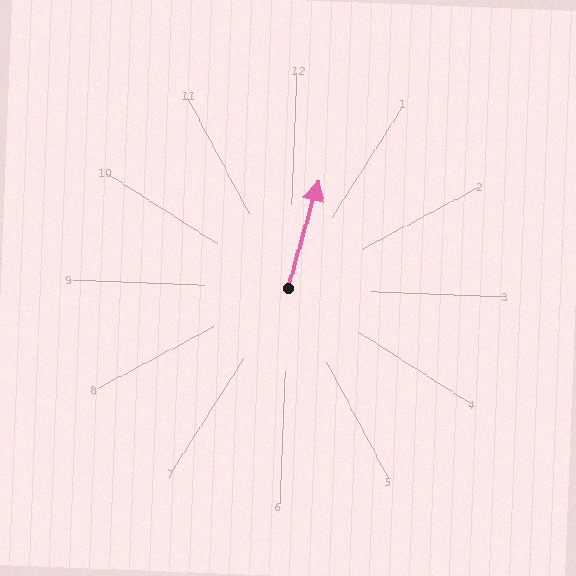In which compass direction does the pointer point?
North.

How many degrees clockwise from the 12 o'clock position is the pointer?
Approximately 14 degrees.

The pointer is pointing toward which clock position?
Roughly 12 o'clock.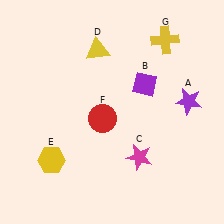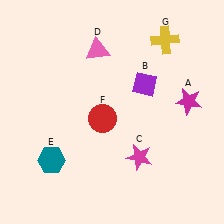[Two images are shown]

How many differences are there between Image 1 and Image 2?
There are 3 differences between the two images.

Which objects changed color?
A changed from purple to magenta. D changed from yellow to pink. E changed from yellow to teal.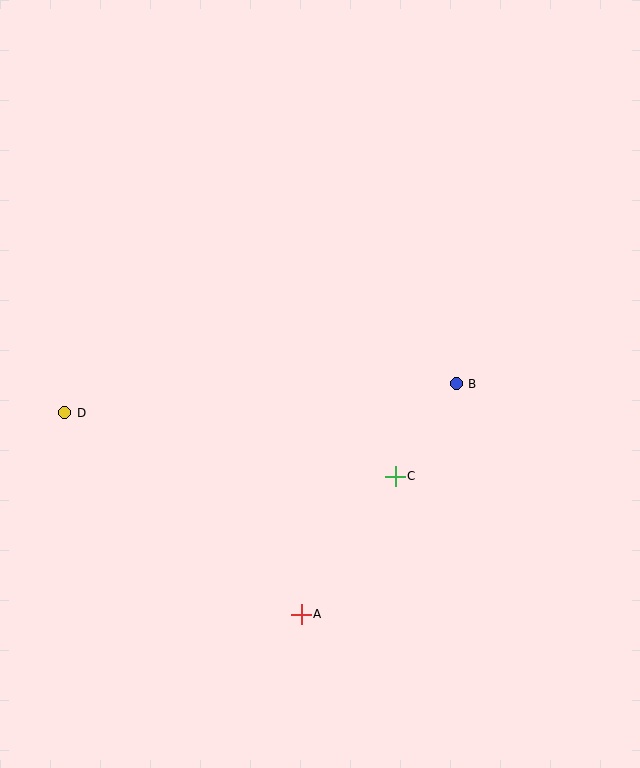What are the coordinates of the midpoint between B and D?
The midpoint between B and D is at (260, 398).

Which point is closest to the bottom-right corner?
Point A is closest to the bottom-right corner.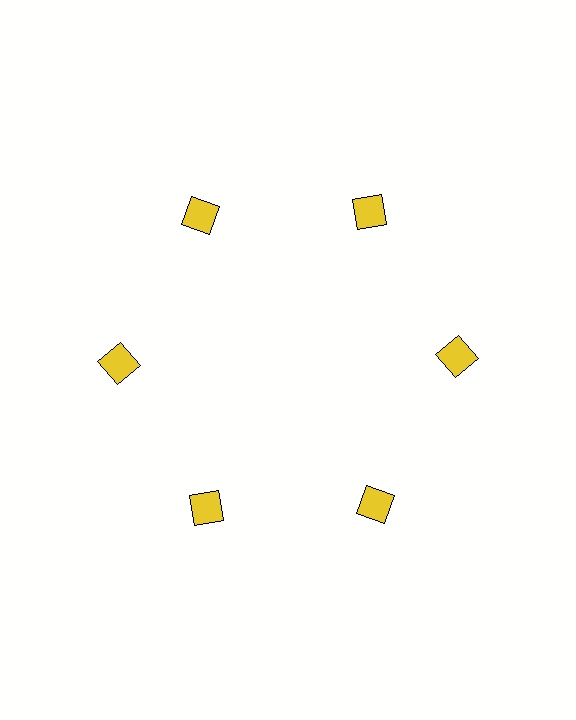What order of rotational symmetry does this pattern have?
This pattern has 6-fold rotational symmetry.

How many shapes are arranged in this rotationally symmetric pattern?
There are 6 shapes, arranged in 6 groups of 1.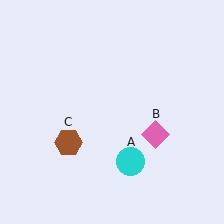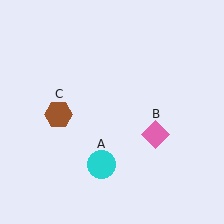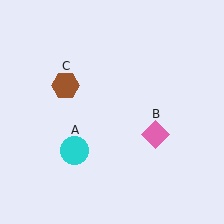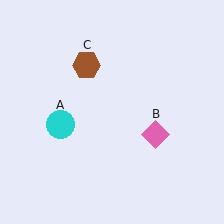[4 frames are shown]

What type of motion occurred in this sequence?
The cyan circle (object A), brown hexagon (object C) rotated clockwise around the center of the scene.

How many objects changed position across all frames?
2 objects changed position: cyan circle (object A), brown hexagon (object C).